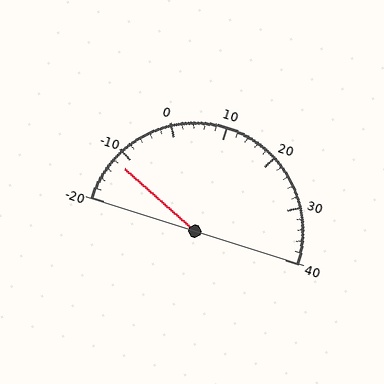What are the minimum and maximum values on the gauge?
The gauge ranges from -20 to 40.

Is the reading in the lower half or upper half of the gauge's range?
The reading is in the lower half of the range (-20 to 40).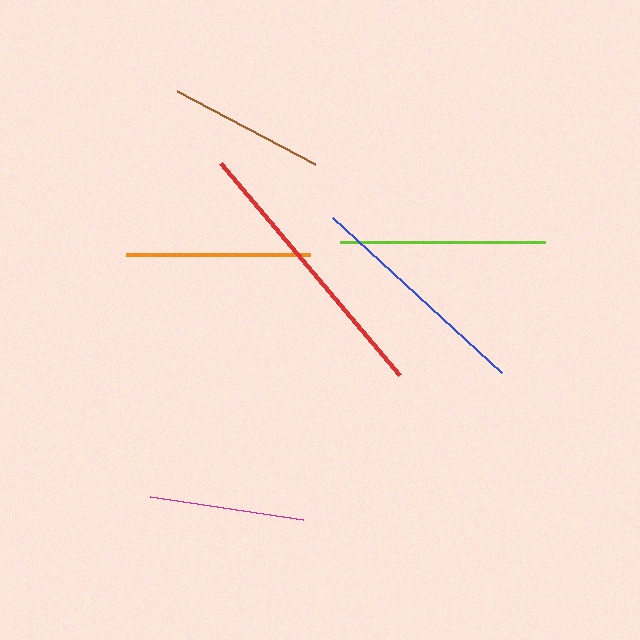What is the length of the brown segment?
The brown segment is approximately 155 pixels long.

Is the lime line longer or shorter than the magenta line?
The lime line is longer than the magenta line.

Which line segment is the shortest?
The magenta line is the shortest at approximately 155 pixels.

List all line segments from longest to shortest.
From longest to shortest: red, blue, lime, orange, brown, magenta.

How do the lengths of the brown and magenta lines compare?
The brown and magenta lines are approximately the same length.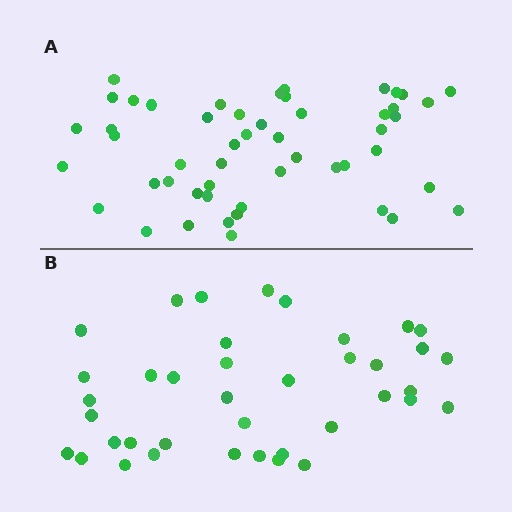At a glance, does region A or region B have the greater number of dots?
Region A (the top region) has more dots.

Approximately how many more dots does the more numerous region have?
Region A has roughly 12 or so more dots than region B.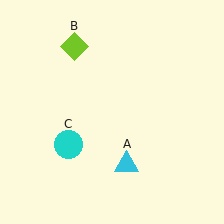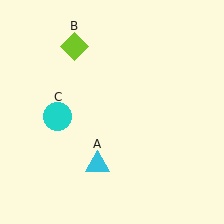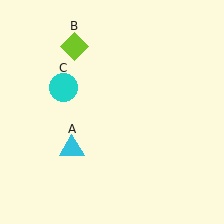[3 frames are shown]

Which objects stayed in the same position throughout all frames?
Lime diamond (object B) remained stationary.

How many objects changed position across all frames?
2 objects changed position: cyan triangle (object A), cyan circle (object C).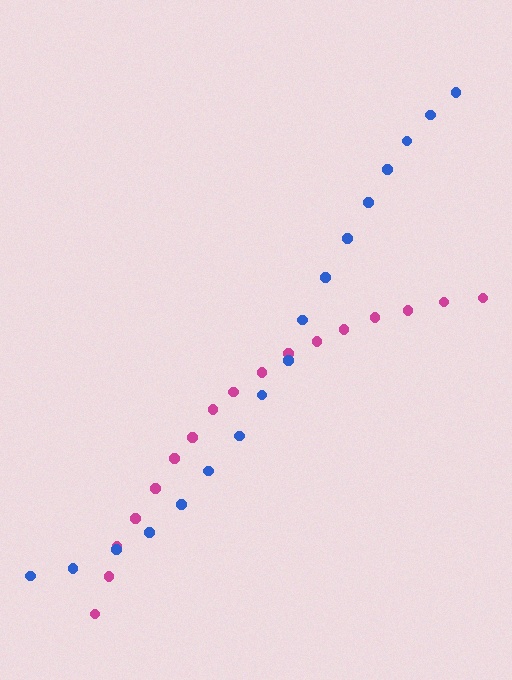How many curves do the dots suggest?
There are 2 distinct paths.